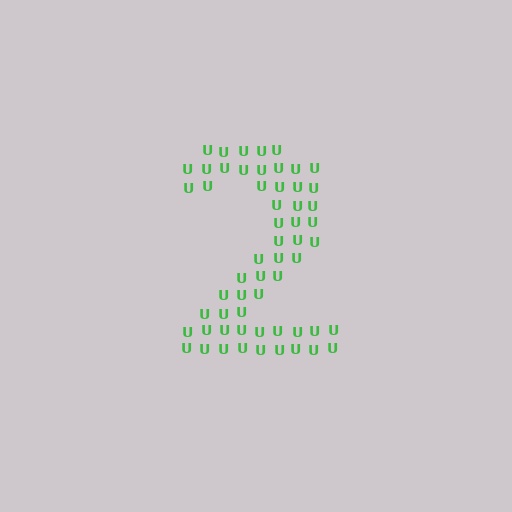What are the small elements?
The small elements are letter U's.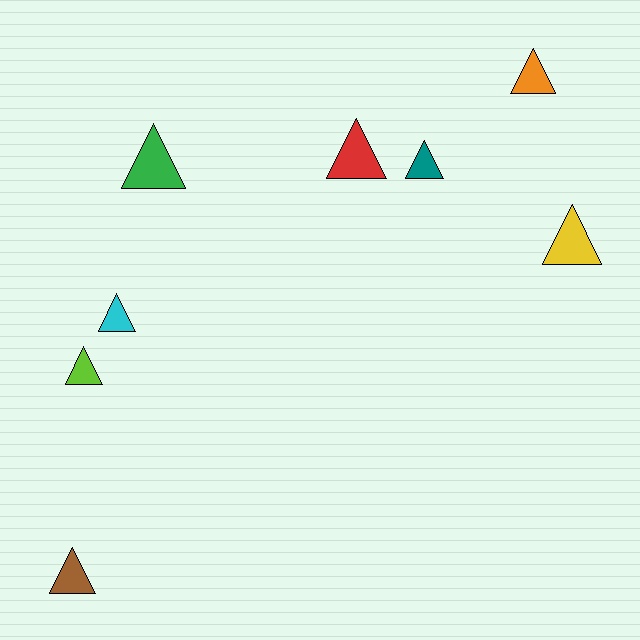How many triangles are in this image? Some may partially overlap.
There are 8 triangles.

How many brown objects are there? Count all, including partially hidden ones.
There is 1 brown object.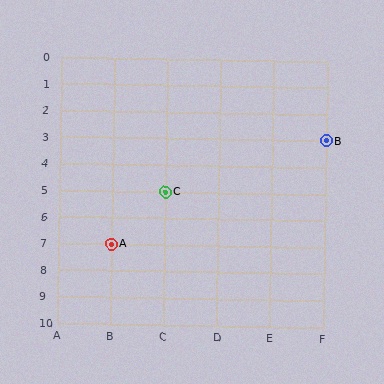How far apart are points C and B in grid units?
Points C and B are 3 columns and 2 rows apart (about 3.6 grid units diagonally).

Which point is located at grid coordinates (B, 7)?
Point A is at (B, 7).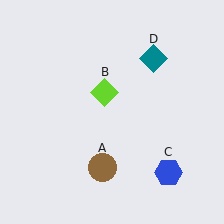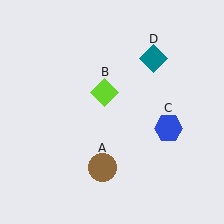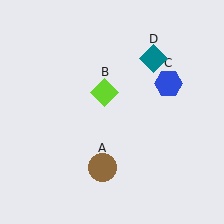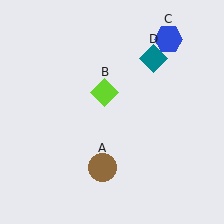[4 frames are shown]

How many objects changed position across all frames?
1 object changed position: blue hexagon (object C).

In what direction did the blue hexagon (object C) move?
The blue hexagon (object C) moved up.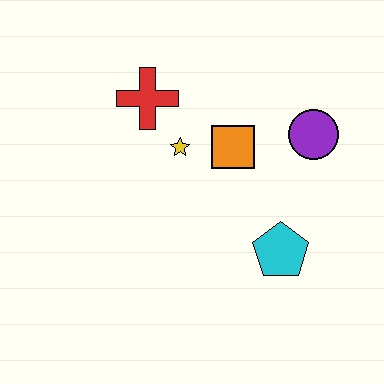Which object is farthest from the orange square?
The cyan pentagon is farthest from the orange square.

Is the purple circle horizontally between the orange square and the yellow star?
No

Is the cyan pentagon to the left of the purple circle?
Yes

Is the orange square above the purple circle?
No